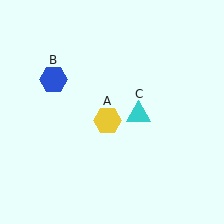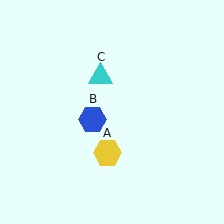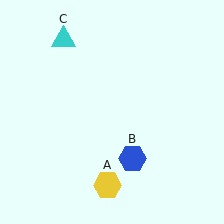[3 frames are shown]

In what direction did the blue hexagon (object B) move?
The blue hexagon (object B) moved down and to the right.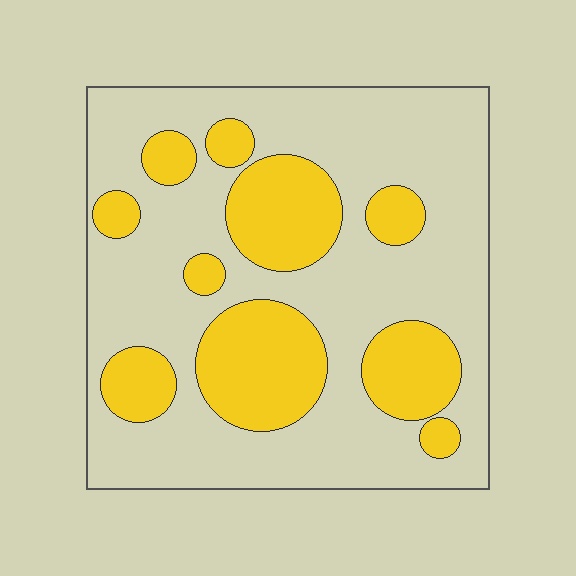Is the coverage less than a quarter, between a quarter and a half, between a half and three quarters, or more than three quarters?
Between a quarter and a half.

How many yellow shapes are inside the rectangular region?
10.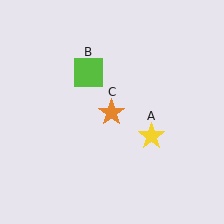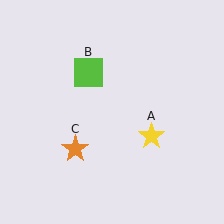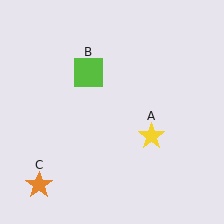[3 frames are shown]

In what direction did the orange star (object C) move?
The orange star (object C) moved down and to the left.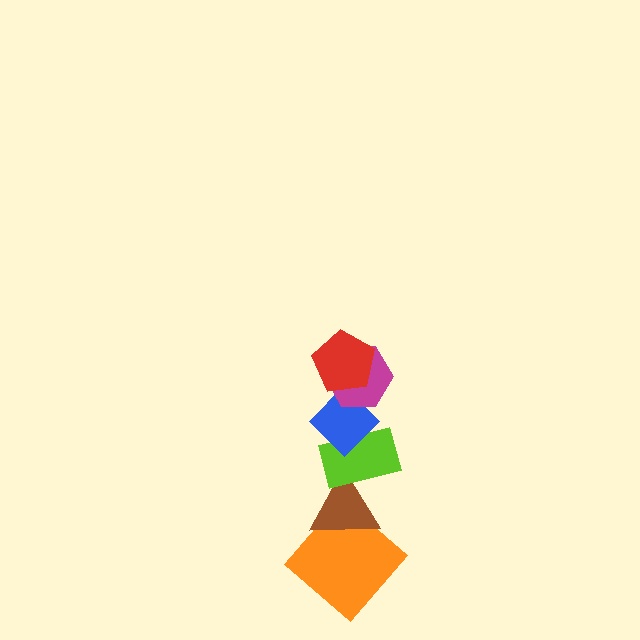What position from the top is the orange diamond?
The orange diamond is 6th from the top.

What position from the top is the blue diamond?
The blue diamond is 3rd from the top.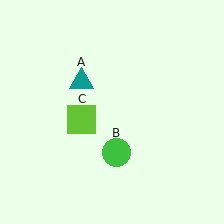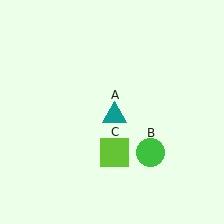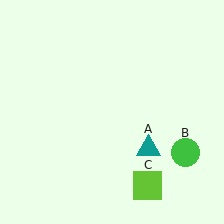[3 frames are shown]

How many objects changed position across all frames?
3 objects changed position: teal triangle (object A), green circle (object B), lime square (object C).